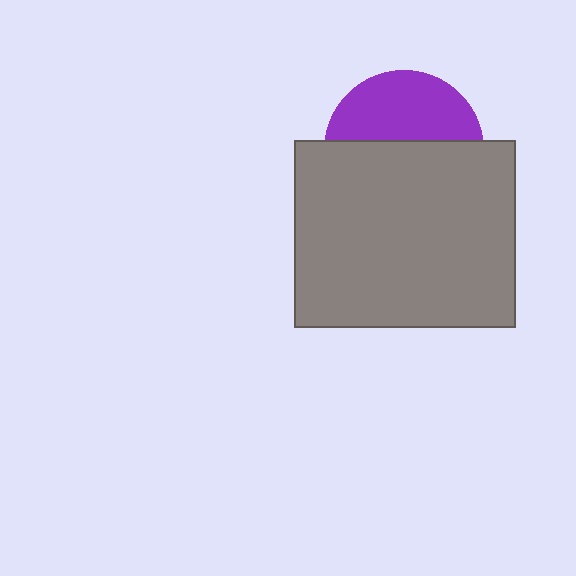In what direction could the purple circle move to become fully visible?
The purple circle could move up. That would shift it out from behind the gray rectangle entirely.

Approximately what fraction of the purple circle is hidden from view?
Roughly 58% of the purple circle is hidden behind the gray rectangle.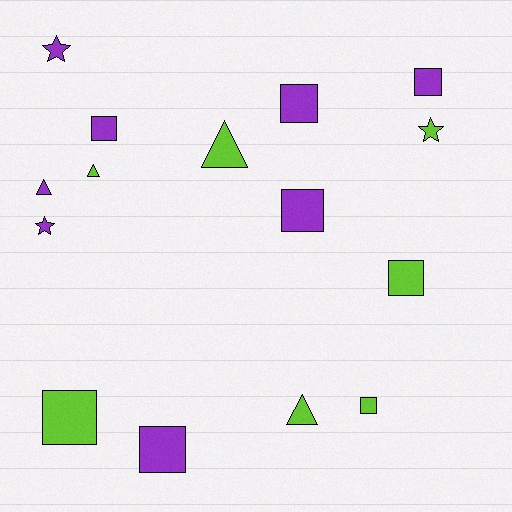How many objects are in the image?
There are 15 objects.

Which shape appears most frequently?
Square, with 8 objects.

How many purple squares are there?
There are 5 purple squares.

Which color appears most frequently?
Purple, with 8 objects.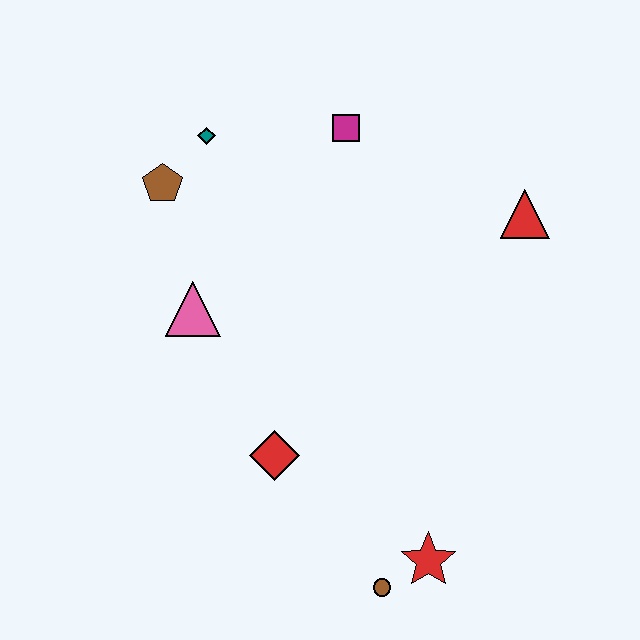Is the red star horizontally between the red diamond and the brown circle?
No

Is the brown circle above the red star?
No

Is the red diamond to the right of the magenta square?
No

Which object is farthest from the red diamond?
The red triangle is farthest from the red diamond.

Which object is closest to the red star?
The brown circle is closest to the red star.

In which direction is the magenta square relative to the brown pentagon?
The magenta square is to the right of the brown pentagon.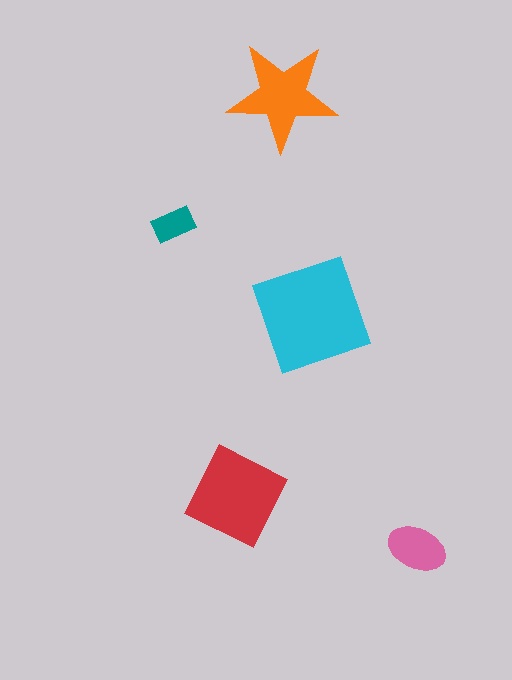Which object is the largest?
The cyan square.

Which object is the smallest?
The teal rectangle.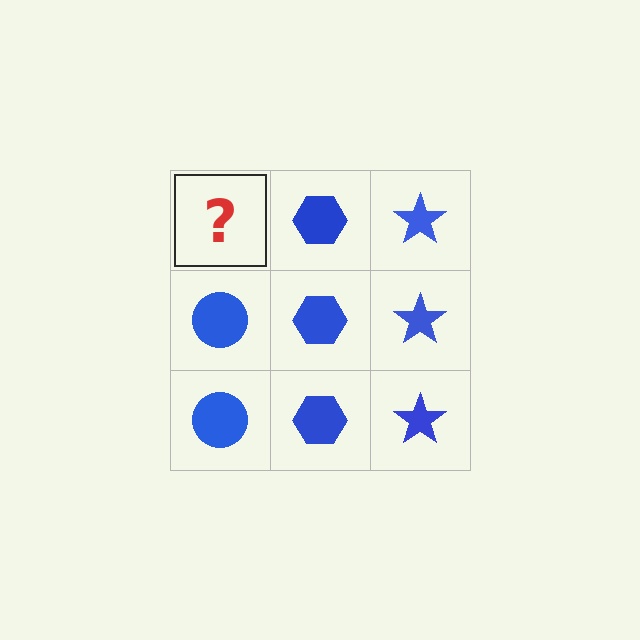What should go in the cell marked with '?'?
The missing cell should contain a blue circle.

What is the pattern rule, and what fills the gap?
The rule is that each column has a consistent shape. The gap should be filled with a blue circle.